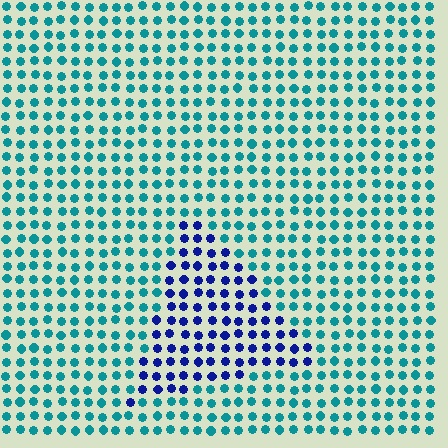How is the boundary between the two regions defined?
The boundary is defined purely by a slight shift in hue (about 53 degrees). Spacing, size, and orientation are identical on both sides.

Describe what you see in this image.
The image is filled with small teal elements in a uniform arrangement. A triangle-shaped region is visible where the elements are tinted to a slightly different hue, forming a subtle color boundary.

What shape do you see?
I see a triangle.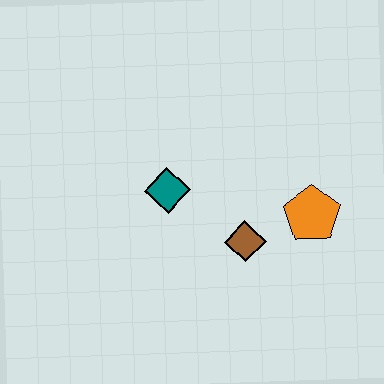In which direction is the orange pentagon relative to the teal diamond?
The orange pentagon is to the right of the teal diamond.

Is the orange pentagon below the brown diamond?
No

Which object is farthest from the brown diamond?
The teal diamond is farthest from the brown diamond.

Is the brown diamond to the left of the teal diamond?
No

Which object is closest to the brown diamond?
The orange pentagon is closest to the brown diamond.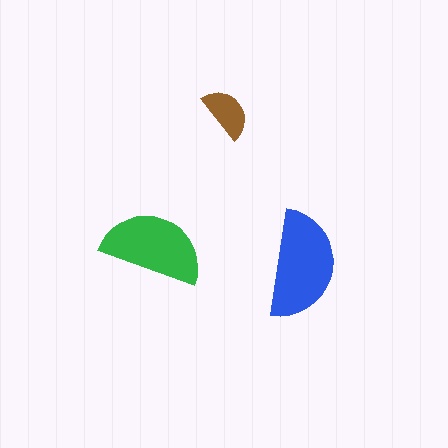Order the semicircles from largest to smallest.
the blue one, the green one, the brown one.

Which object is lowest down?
The blue semicircle is bottommost.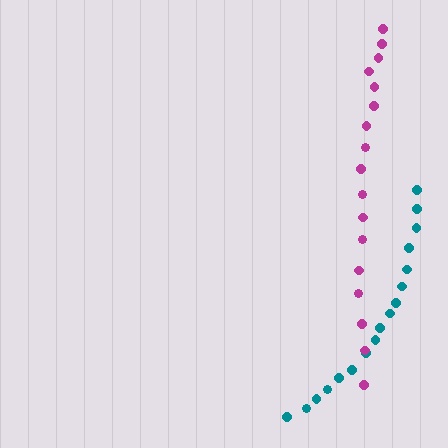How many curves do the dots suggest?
There are 2 distinct paths.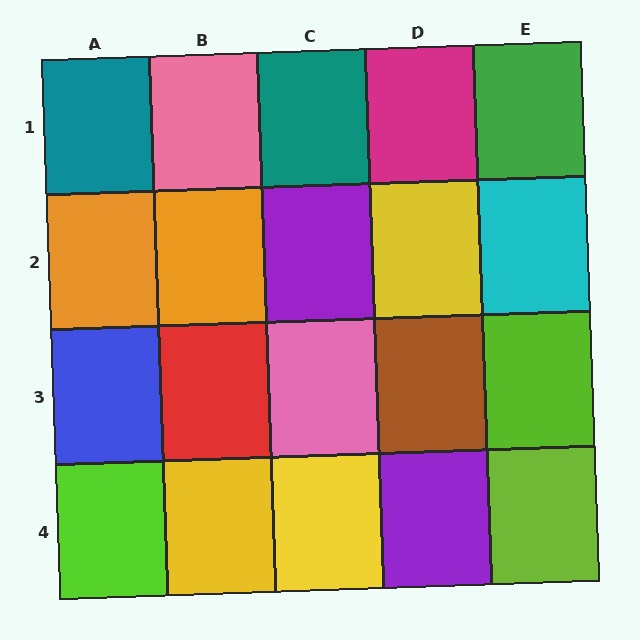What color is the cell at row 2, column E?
Cyan.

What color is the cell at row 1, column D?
Magenta.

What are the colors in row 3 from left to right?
Blue, red, pink, brown, lime.